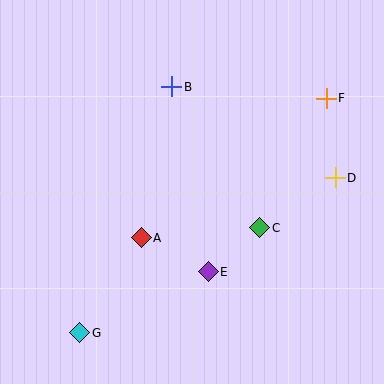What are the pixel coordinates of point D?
Point D is at (335, 178).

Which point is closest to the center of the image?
Point A at (141, 238) is closest to the center.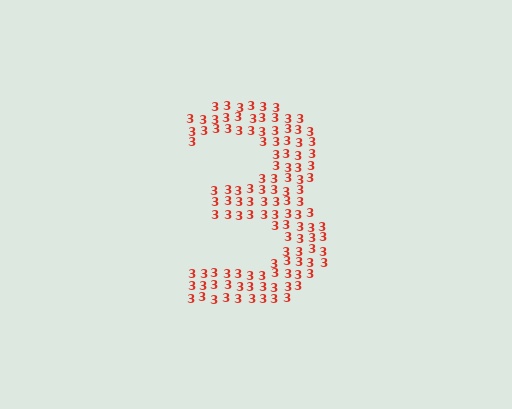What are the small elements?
The small elements are digit 3's.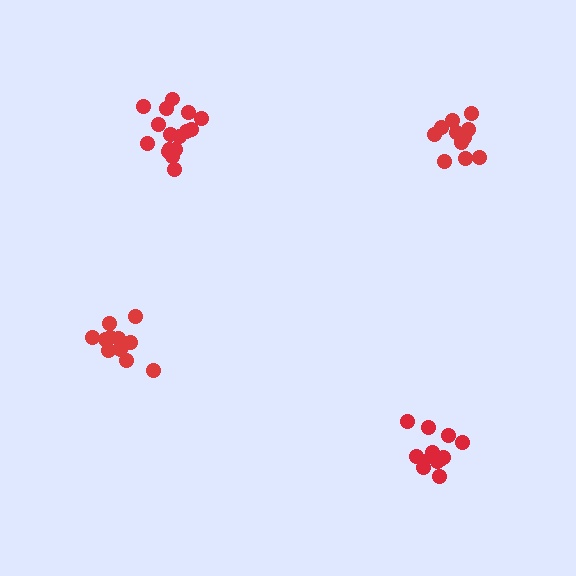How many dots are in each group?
Group 1: 11 dots, Group 2: 12 dots, Group 3: 11 dots, Group 4: 16 dots (50 total).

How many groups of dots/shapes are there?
There are 4 groups.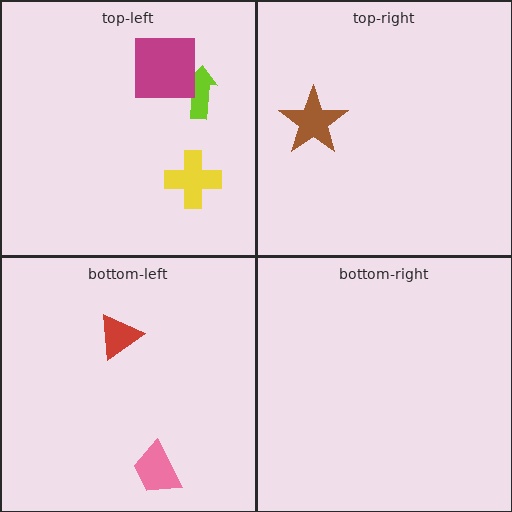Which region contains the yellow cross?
The top-left region.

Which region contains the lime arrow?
The top-left region.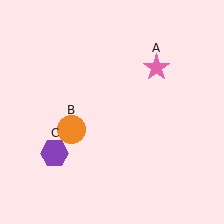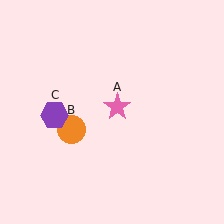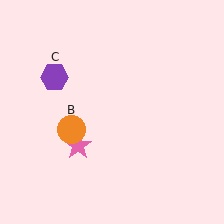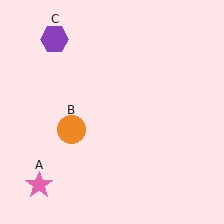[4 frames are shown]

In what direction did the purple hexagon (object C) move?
The purple hexagon (object C) moved up.